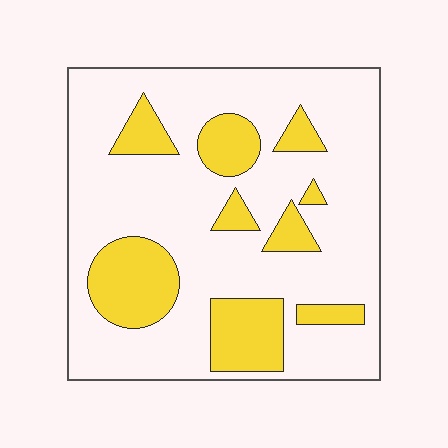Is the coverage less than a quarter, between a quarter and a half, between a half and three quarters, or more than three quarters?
Less than a quarter.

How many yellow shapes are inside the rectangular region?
9.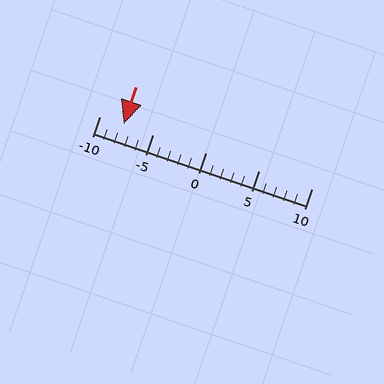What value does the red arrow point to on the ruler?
The red arrow points to approximately -8.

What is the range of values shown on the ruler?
The ruler shows values from -10 to 10.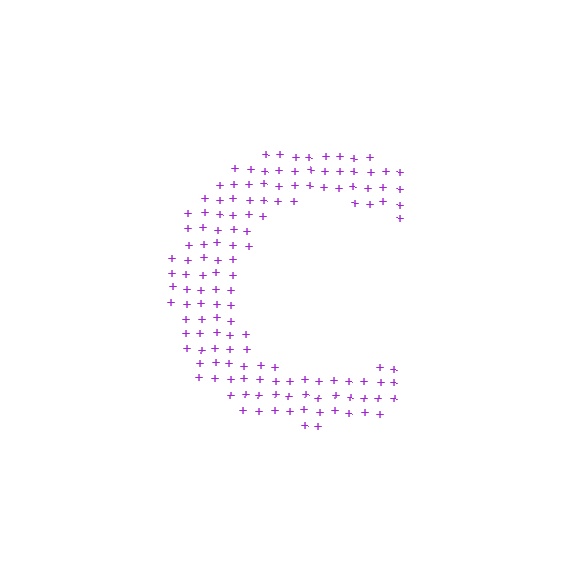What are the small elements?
The small elements are plus signs.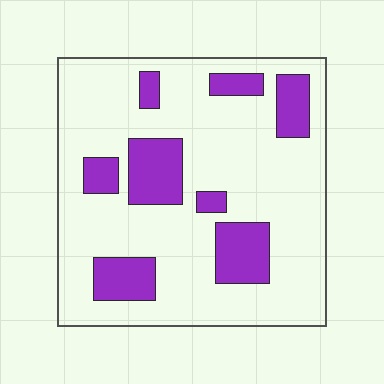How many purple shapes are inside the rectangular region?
8.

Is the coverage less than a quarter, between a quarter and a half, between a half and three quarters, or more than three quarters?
Less than a quarter.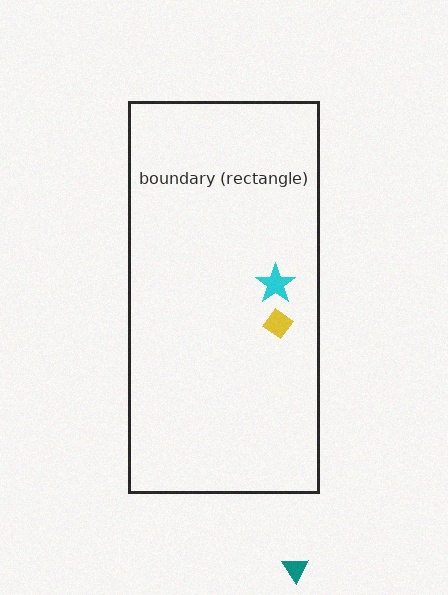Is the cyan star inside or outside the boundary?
Inside.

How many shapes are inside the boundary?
2 inside, 1 outside.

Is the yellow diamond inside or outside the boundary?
Inside.